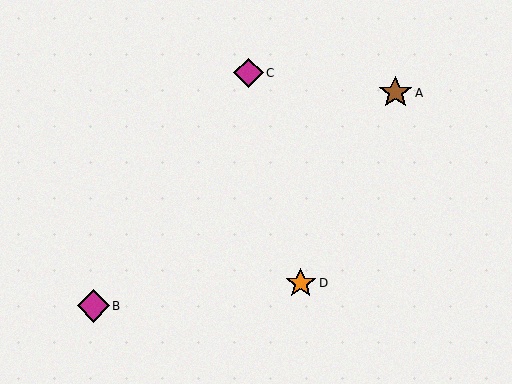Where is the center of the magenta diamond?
The center of the magenta diamond is at (93, 306).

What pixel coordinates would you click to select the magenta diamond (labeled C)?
Click at (249, 73) to select the magenta diamond C.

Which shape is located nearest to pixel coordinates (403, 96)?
The brown star (labeled A) at (395, 93) is nearest to that location.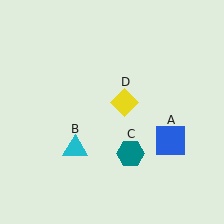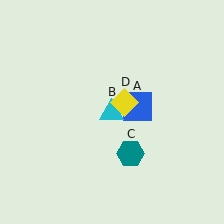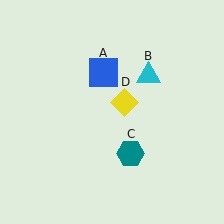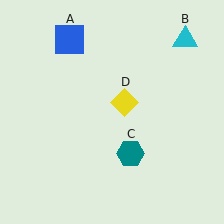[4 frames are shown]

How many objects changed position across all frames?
2 objects changed position: blue square (object A), cyan triangle (object B).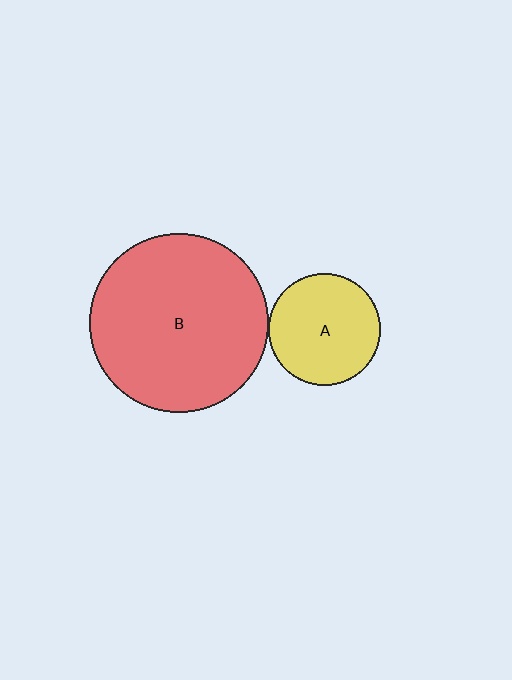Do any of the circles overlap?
No, none of the circles overlap.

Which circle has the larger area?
Circle B (red).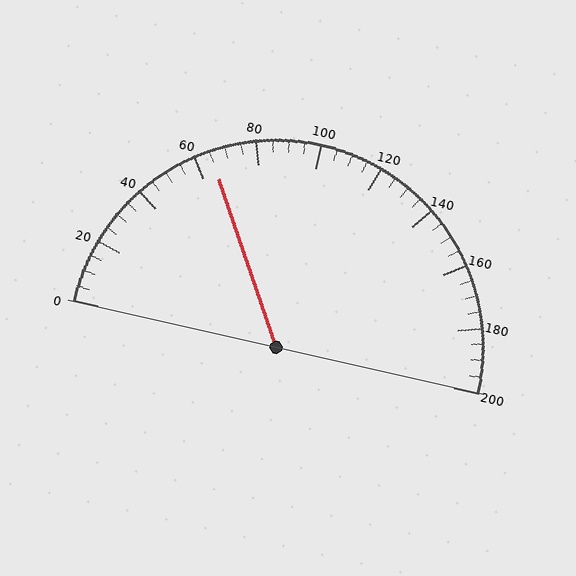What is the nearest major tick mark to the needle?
The nearest major tick mark is 60.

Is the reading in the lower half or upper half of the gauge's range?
The reading is in the lower half of the range (0 to 200).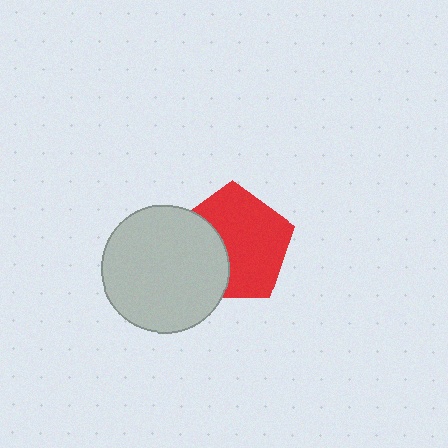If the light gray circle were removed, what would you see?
You would see the complete red pentagon.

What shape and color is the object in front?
The object in front is a light gray circle.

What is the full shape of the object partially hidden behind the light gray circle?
The partially hidden object is a red pentagon.